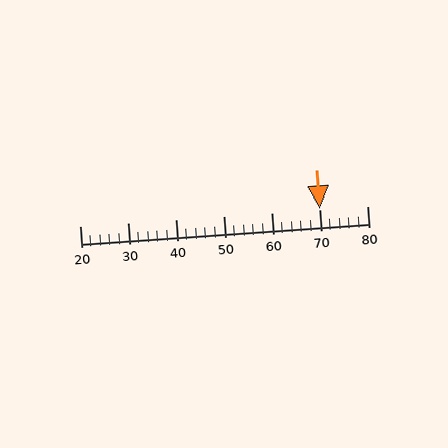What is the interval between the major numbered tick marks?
The major tick marks are spaced 10 units apart.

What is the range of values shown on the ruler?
The ruler shows values from 20 to 80.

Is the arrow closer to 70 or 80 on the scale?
The arrow is closer to 70.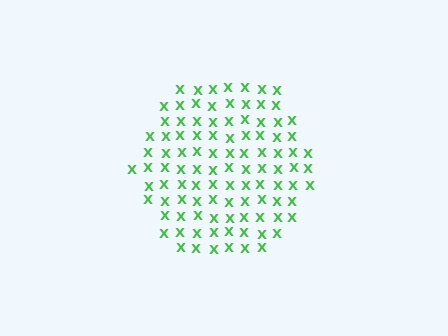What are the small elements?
The small elements are letter X's.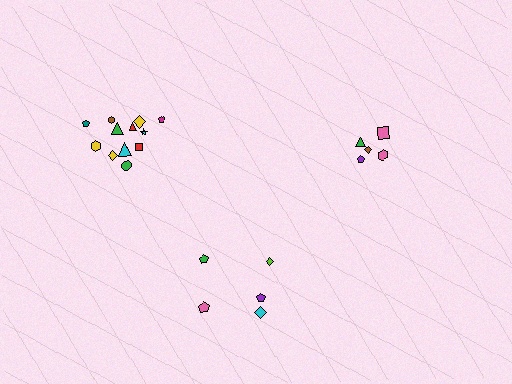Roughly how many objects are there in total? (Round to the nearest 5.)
Roughly 20 objects in total.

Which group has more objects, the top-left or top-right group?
The top-left group.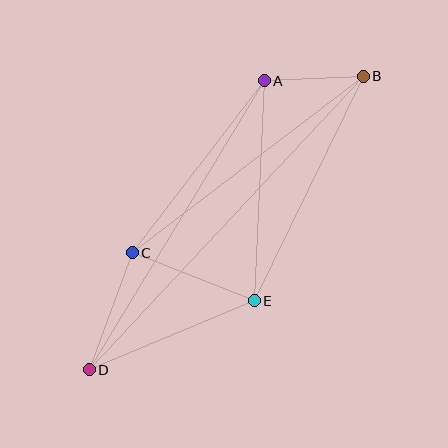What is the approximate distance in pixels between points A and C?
The distance between A and C is approximately 217 pixels.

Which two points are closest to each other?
Points A and B are closest to each other.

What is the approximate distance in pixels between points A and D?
The distance between A and D is approximately 338 pixels.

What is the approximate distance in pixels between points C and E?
The distance between C and E is approximately 131 pixels.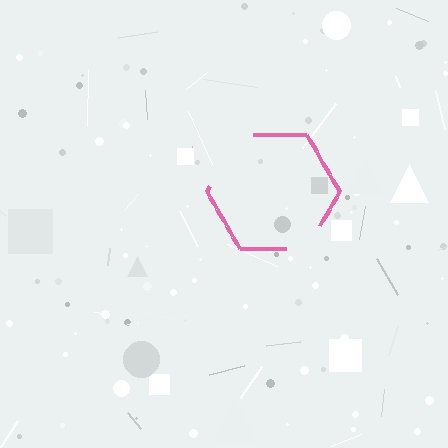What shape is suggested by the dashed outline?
The dashed outline suggests a hexagon.